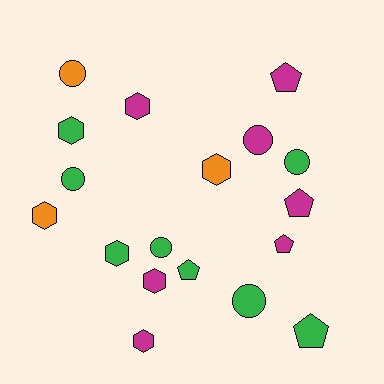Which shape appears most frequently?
Hexagon, with 7 objects.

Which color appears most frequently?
Green, with 8 objects.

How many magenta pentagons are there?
There are 3 magenta pentagons.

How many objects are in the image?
There are 18 objects.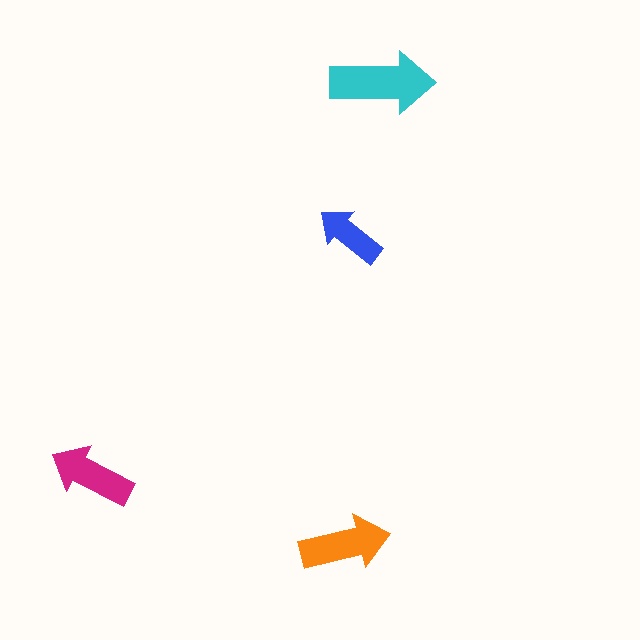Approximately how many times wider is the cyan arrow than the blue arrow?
About 1.5 times wider.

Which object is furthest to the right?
The cyan arrow is rightmost.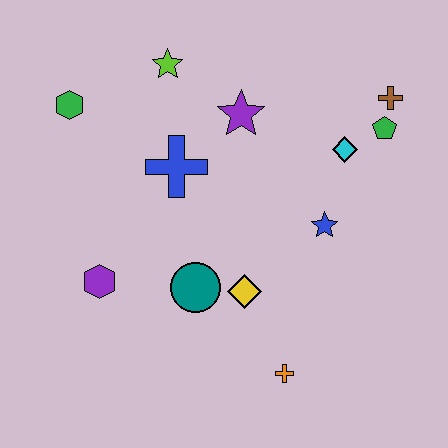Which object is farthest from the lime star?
The orange cross is farthest from the lime star.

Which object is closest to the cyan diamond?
The green pentagon is closest to the cyan diamond.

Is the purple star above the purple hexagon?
Yes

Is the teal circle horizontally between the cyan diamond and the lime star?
Yes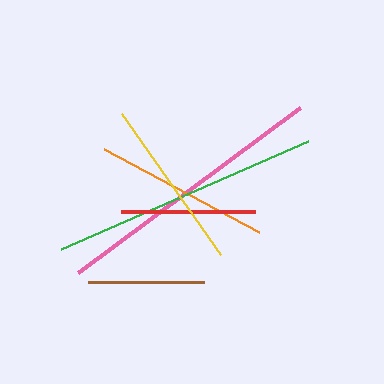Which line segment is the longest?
The pink line is the longest at approximately 277 pixels.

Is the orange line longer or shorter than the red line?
The orange line is longer than the red line.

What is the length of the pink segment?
The pink segment is approximately 277 pixels long.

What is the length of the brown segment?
The brown segment is approximately 116 pixels long.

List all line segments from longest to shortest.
From longest to shortest: pink, green, orange, yellow, red, brown.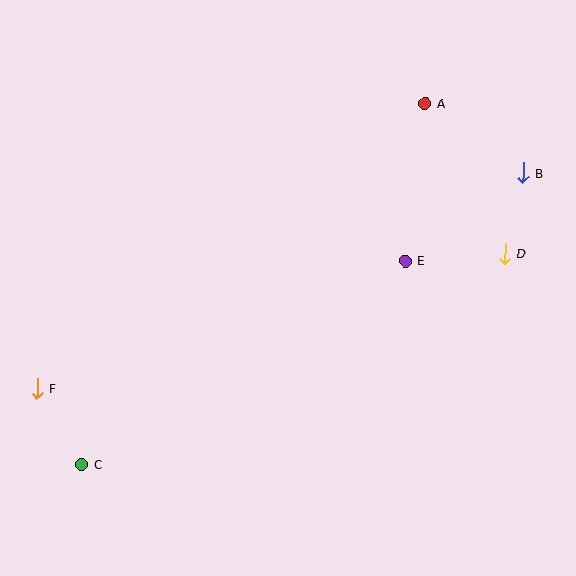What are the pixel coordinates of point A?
Point A is at (425, 104).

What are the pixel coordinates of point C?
Point C is at (82, 464).